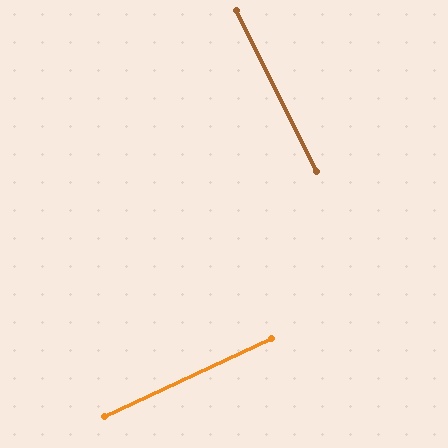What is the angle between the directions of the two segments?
Approximately 89 degrees.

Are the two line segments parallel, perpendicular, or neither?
Perpendicular — they meet at approximately 89°.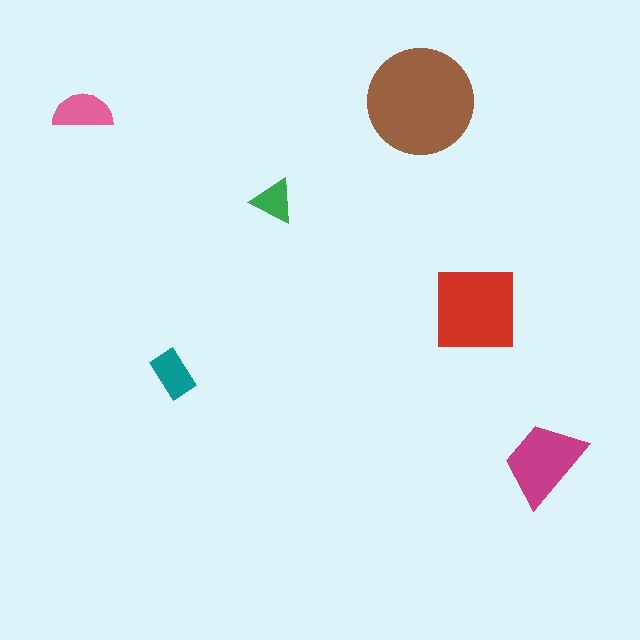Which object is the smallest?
The green triangle.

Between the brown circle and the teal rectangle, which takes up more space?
The brown circle.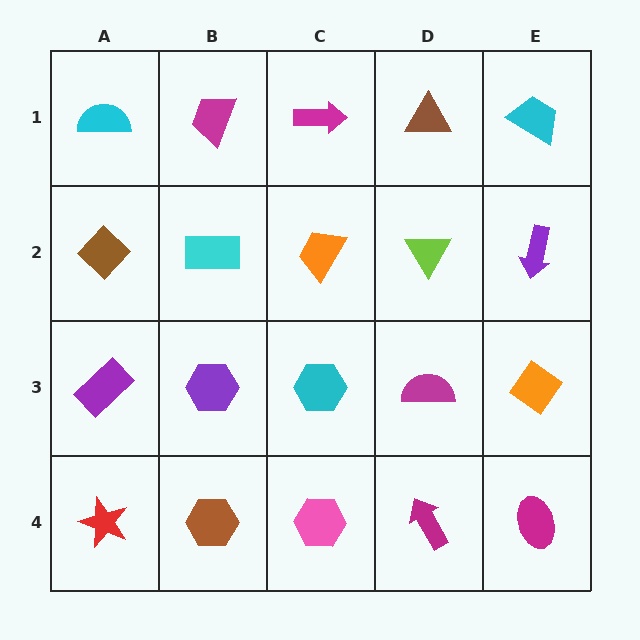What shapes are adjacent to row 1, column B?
A cyan rectangle (row 2, column B), a cyan semicircle (row 1, column A), a magenta arrow (row 1, column C).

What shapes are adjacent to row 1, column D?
A lime triangle (row 2, column D), a magenta arrow (row 1, column C), a cyan trapezoid (row 1, column E).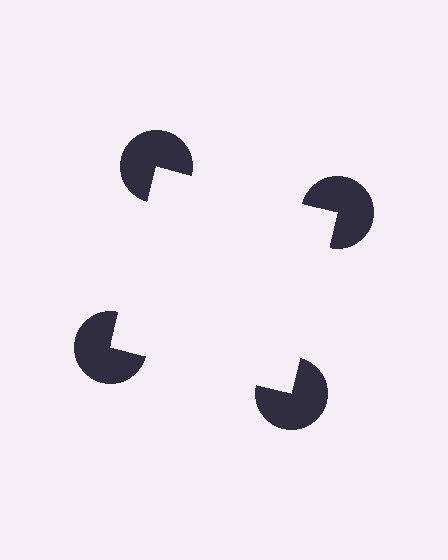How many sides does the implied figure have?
4 sides.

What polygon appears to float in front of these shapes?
An illusory square — its edges are inferred from the aligned wedge cuts in the pac-man discs, not physically drawn.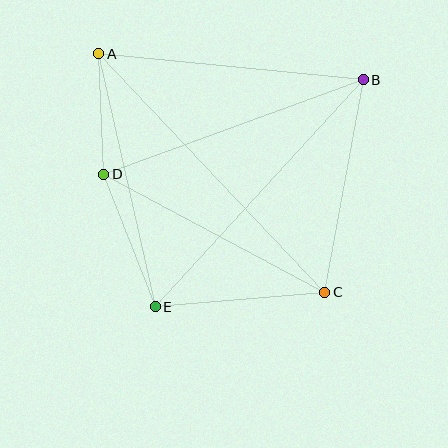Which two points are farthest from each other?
Points A and C are farthest from each other.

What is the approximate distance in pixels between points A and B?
The distance between A and B is approximately 266 pixels.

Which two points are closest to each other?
Points A and D are closest to each other.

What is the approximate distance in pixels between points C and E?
The distance between C and E is approximately 170 pixels.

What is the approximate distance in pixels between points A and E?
The distance between A and E is approximately 259 pixels.